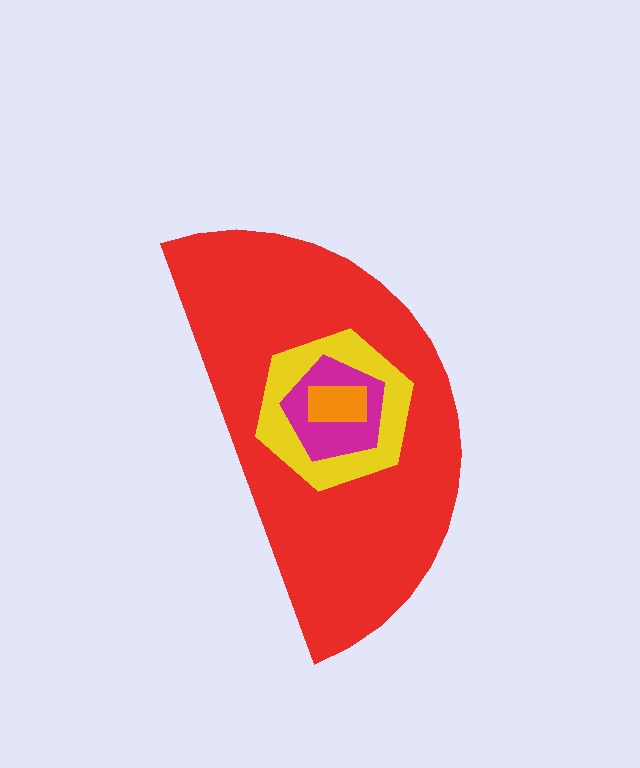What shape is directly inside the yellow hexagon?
The magenta pentagon.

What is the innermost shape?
The orange rectangle.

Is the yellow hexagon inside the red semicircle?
Yes.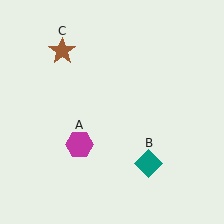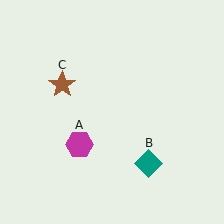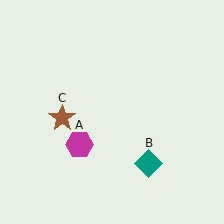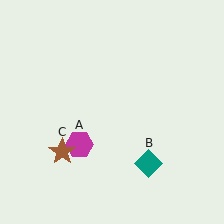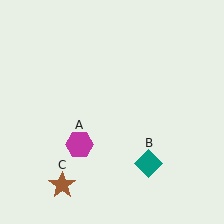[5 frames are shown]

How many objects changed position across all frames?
1 object changed position: brown star (object C).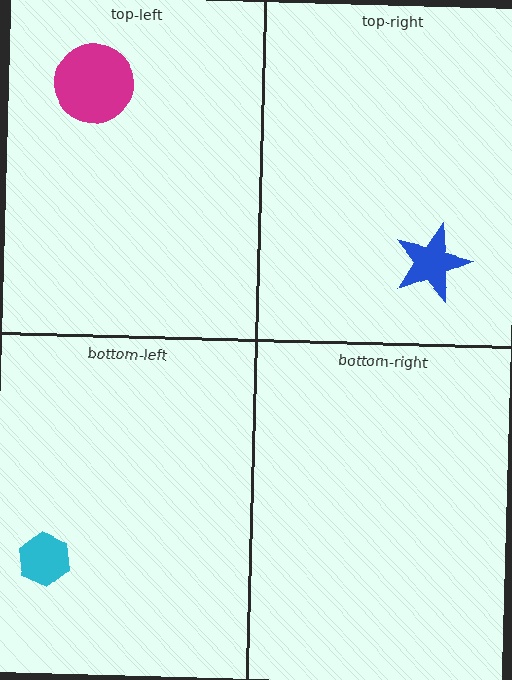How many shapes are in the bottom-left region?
1.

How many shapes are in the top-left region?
1.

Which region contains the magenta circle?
The top-left region.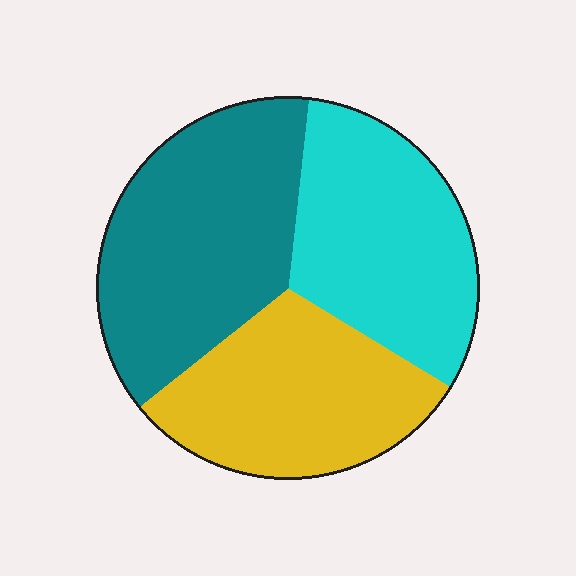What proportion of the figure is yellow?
Yellow covers around 30% of the figure.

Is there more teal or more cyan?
Teal.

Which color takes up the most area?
Teal, at roughly 40%.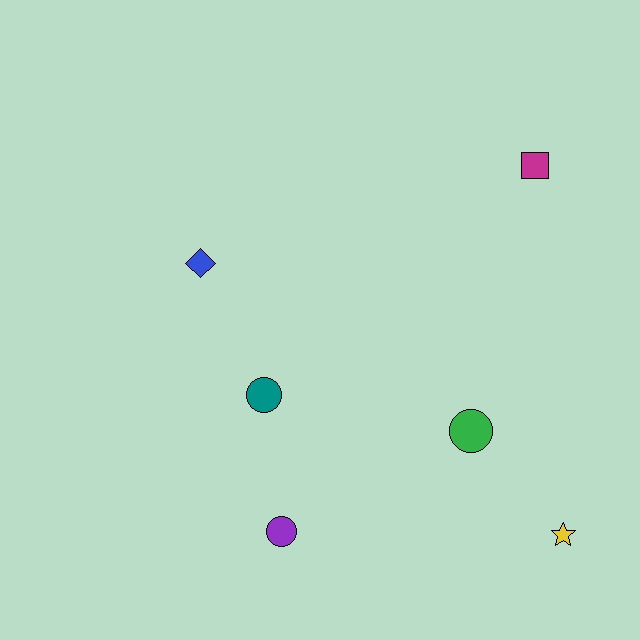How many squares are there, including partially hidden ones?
There is 1 square.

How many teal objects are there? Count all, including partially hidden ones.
There is 1 teal object.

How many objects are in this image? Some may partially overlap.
There are 6 objects.